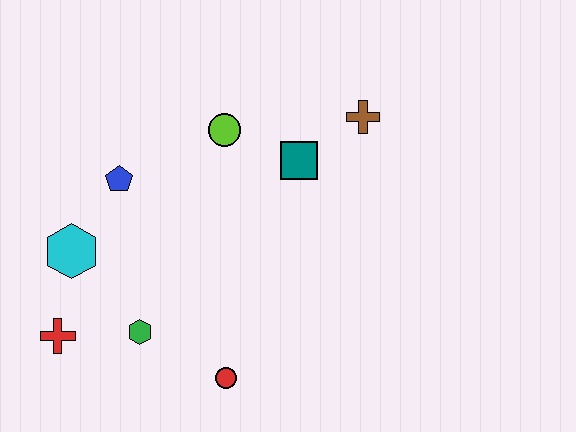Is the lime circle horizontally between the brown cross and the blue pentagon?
Yes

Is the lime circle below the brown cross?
Yes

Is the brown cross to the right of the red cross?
Yes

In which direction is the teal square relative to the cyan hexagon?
The teal square is to the right of the cyan hexagon.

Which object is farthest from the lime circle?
The red cross is farthest from the lime circle.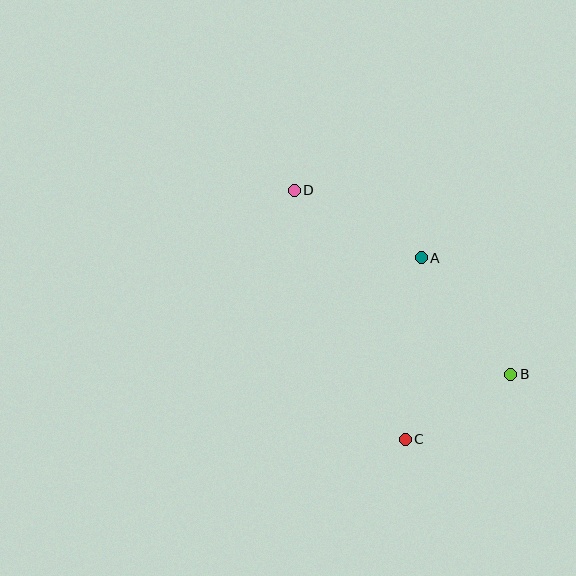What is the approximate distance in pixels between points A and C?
The distance between A and C is approximately 182 pixels.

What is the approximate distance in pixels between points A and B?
The distance between A and B is approximately 147 pixels.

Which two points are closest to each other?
Points B and C are closest to each other.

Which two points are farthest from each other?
Points B and D are farthest from each other.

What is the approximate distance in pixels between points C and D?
The distance between C and D is approximately 273 pixels.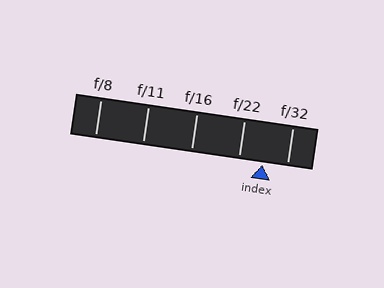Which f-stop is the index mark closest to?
The index mark is closest to f/32.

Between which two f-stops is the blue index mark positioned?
The index mark is between f/22 and f/32.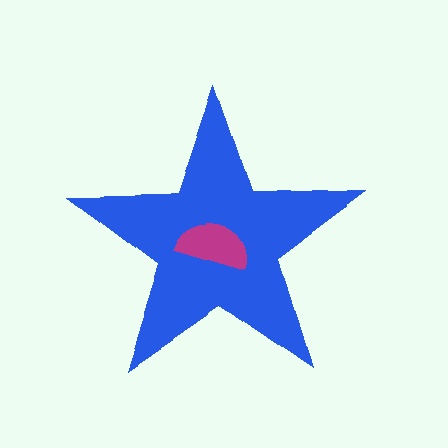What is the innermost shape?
The magenta semicircle.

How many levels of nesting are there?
2.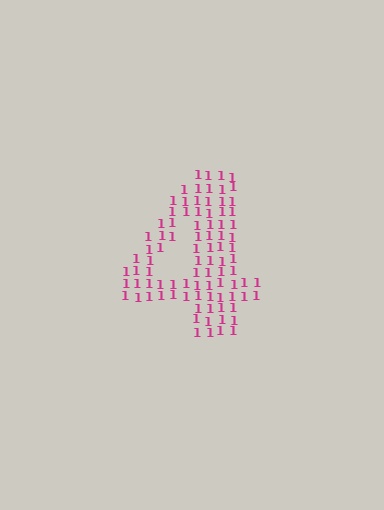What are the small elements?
The small elements are digit 1's.